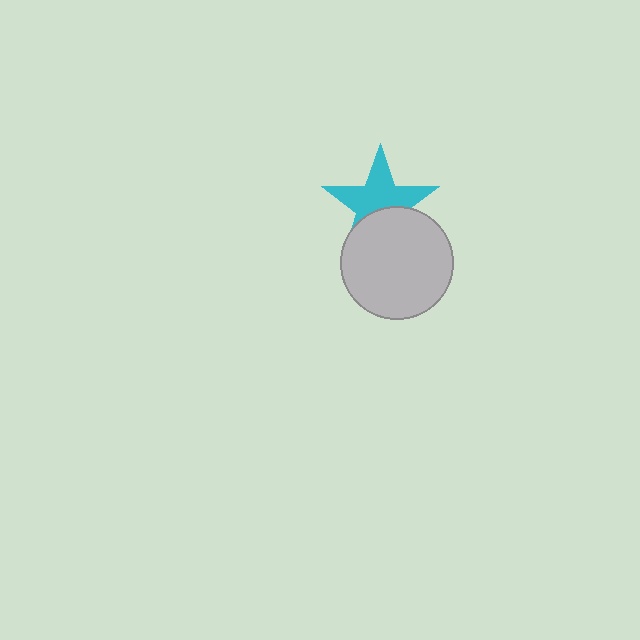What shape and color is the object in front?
The object in front is a light gray circle.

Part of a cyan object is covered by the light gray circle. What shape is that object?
It is a star.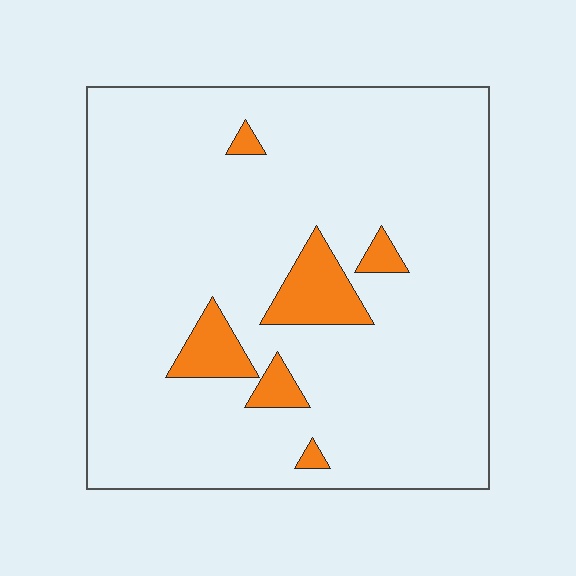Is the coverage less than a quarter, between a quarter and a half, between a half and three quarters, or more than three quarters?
Less than a quarter.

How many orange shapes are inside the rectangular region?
6.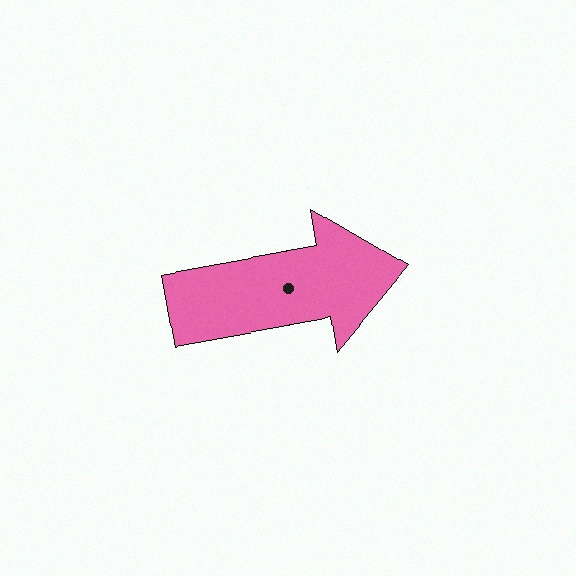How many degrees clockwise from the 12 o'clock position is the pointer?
Approximately 80 degrees.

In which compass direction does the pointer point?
East.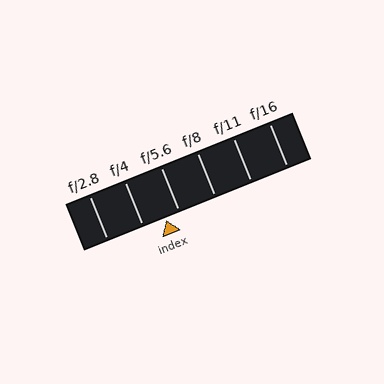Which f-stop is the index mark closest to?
The index mark is closest to f/5.6.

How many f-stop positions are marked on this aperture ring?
There are 6 f-stop positions marked.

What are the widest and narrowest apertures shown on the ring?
The widest aperture shown is f/2.8 and the narrowest is f/16.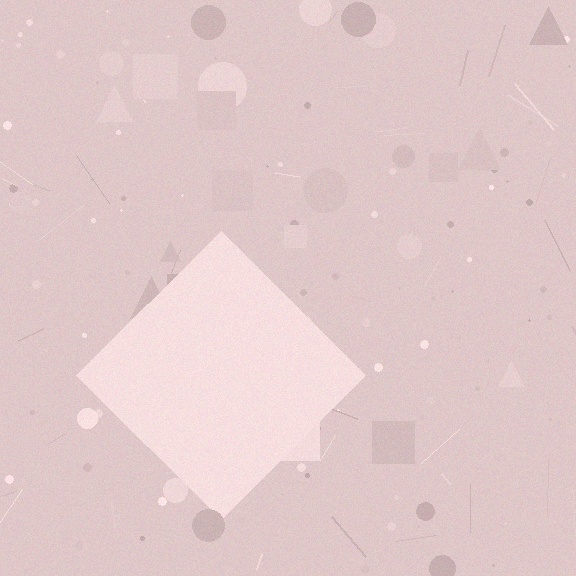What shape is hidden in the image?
A diamond is hidden in the image.